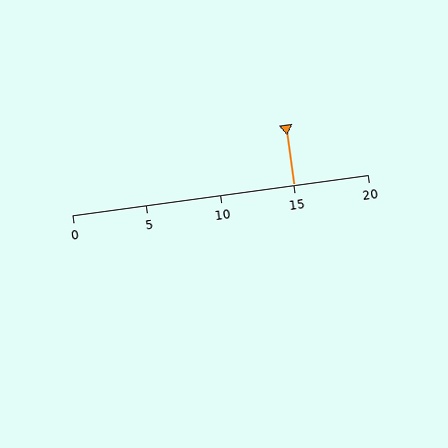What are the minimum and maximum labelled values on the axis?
The axis runs from 0 to 20.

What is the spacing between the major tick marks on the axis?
The major ticks are spaced 5 apart.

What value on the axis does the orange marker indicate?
The marker indicates approximately 15.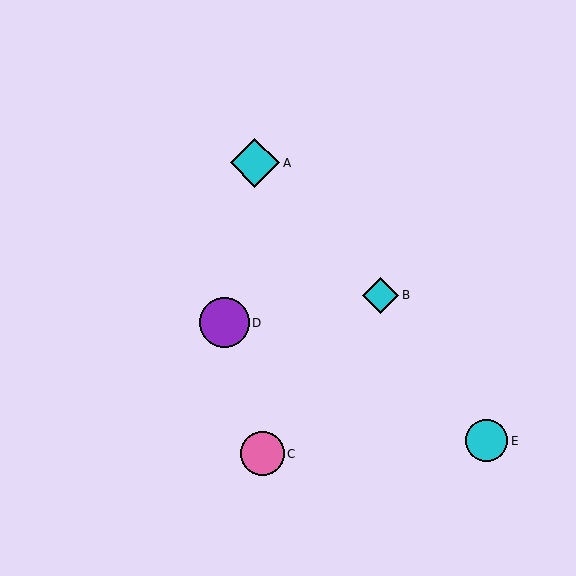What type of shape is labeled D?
Shape D is a purple circle.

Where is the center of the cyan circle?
The center of the cyan circle is at (486, 441).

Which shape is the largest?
The purple circle (labeled D) is the largest.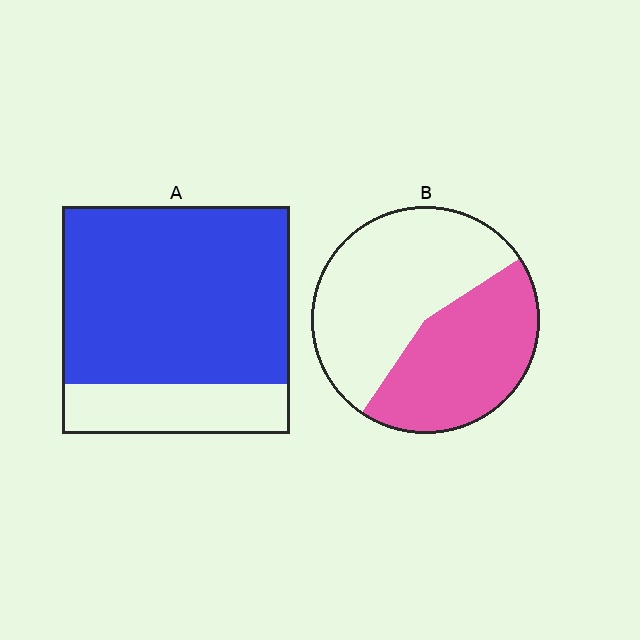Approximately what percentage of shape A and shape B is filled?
A is approximately 80% and B is approximately 45%.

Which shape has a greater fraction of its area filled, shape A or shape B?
Shape A.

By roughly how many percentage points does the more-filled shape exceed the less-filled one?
By roughly 35 percentage points (A over B).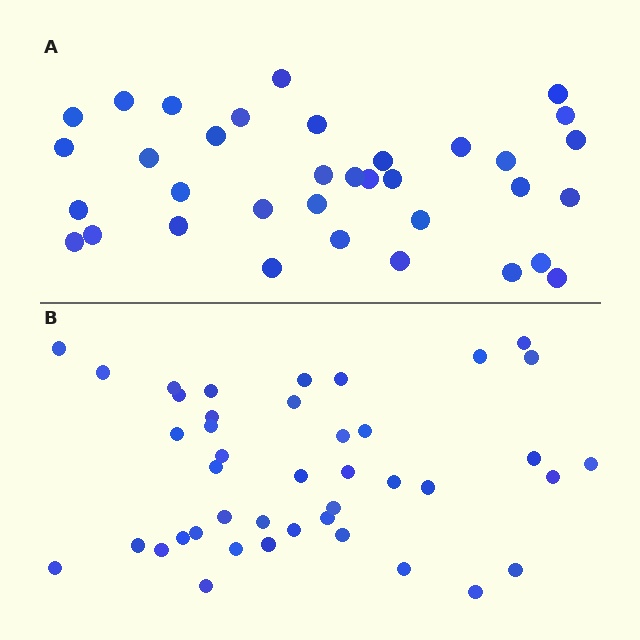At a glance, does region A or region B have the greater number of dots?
Region B (the bottom region) has more dots.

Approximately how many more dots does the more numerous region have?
Region B has roughly 8 or so more dots than region A.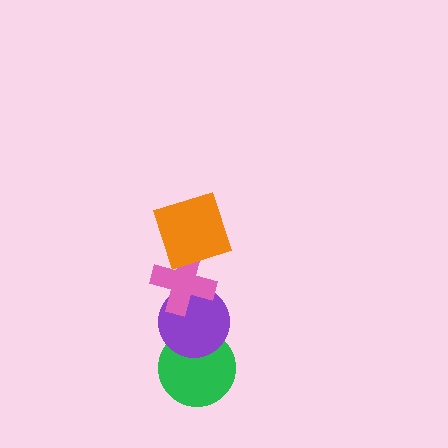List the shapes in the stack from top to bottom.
From top to bottom: the orange square, the pink cross, the purple circle, the green circle.